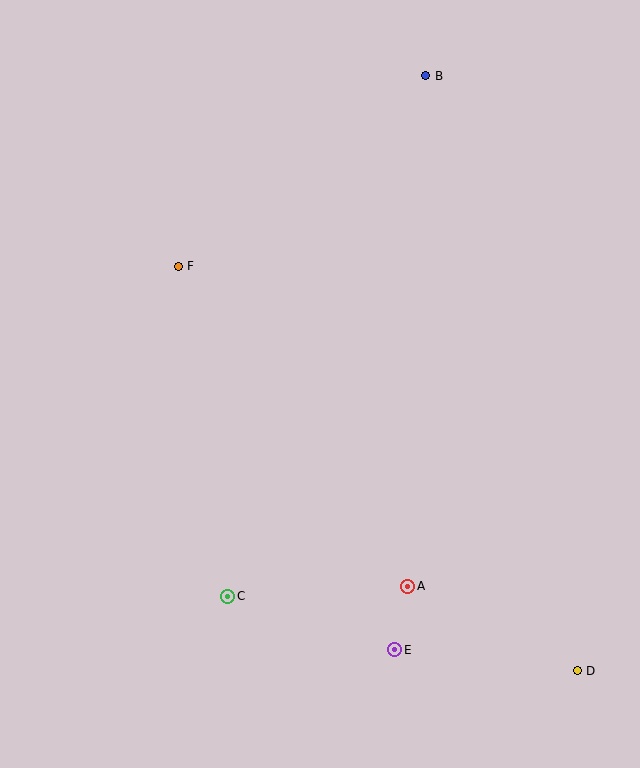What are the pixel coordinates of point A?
Point A is at (408, 586).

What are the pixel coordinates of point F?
Point F is at (178, 266).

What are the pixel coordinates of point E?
Point E is at (395, 650).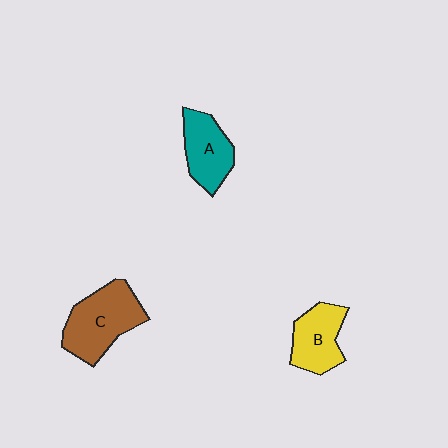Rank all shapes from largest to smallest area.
From largest to smallest: C (brown), A (teal), B (yellow).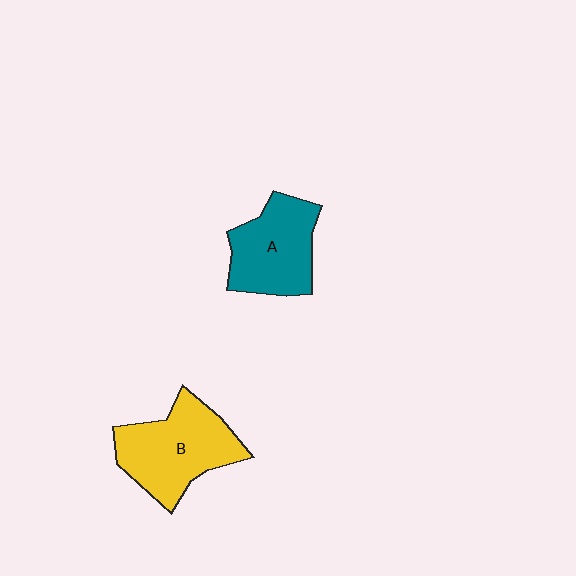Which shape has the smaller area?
Shape A (teal).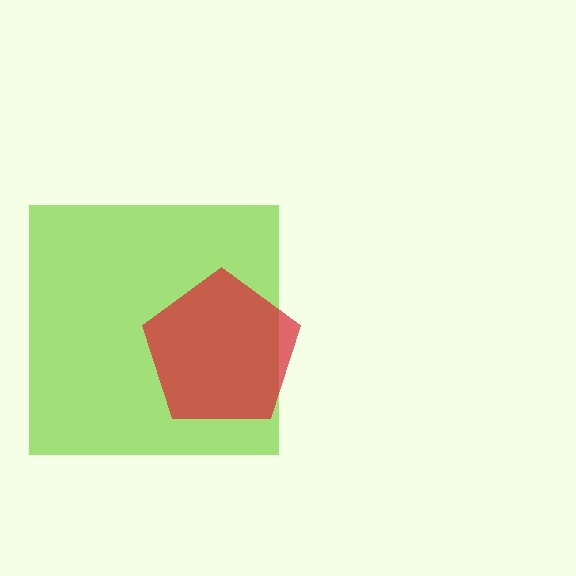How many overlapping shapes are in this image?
There are 2 overlapping shapes in the image.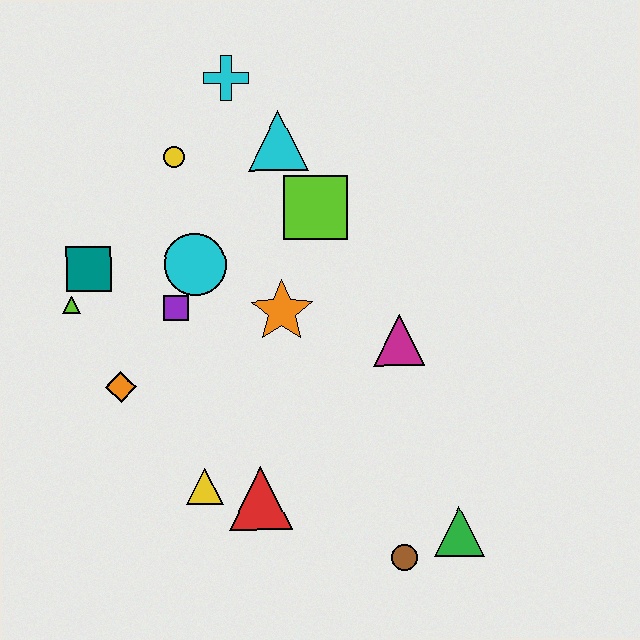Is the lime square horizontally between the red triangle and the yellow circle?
No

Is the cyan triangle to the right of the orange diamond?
Yes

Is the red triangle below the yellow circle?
Yes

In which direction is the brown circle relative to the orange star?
The brown circle is below the orange star.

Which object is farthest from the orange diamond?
The green triangle is farthest from the orange diamond.